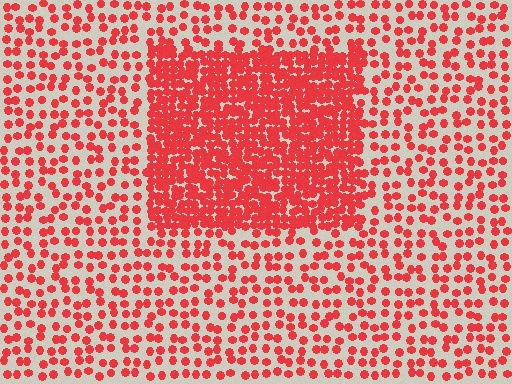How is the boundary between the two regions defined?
The boundary is defined by a change in element density (approximately 2.6x ratio). All elements are the same color, size, and shape.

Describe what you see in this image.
The image contains small red elements arranged at two different densities. A rectangle-shaped region is visible where the elements are more densely packed than the surrounding area.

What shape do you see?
I see a rectangle.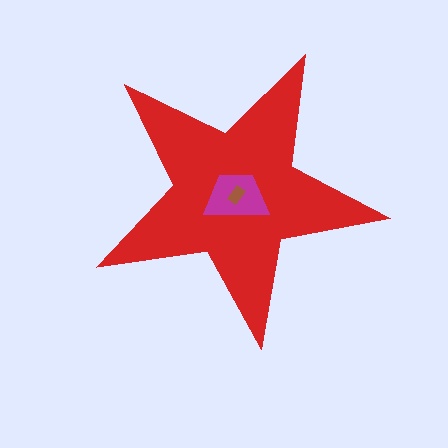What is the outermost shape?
The red star.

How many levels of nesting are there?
3.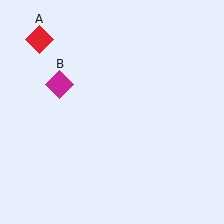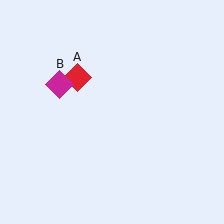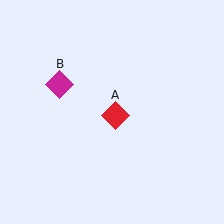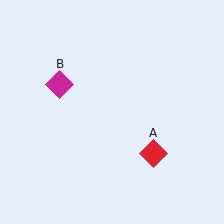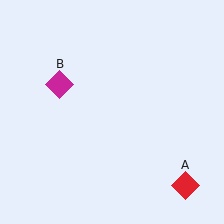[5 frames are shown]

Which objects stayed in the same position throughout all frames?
Magenta diamond (object B) remained stationary.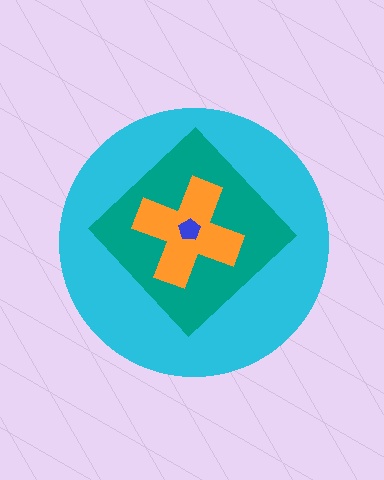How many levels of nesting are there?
4.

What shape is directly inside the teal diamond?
The orange cross.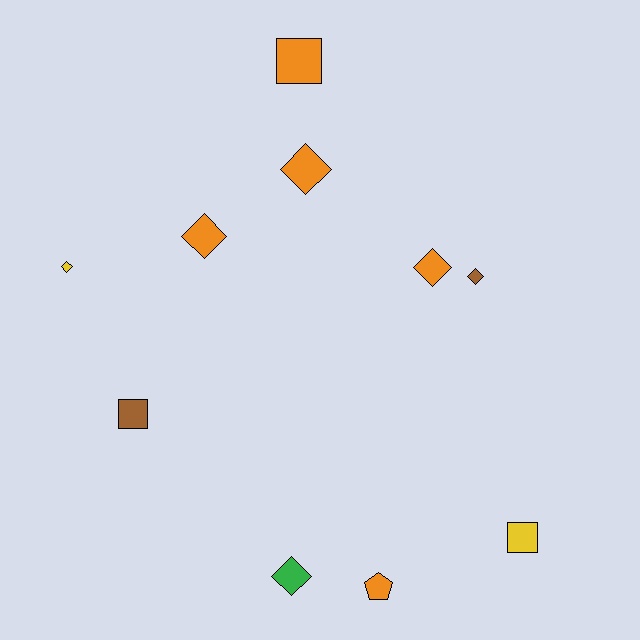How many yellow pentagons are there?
There are no yellow pentagons.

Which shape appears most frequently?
Diamond, with 6 objects.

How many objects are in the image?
There are 10 objects.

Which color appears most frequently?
Orange, with 5 objects.